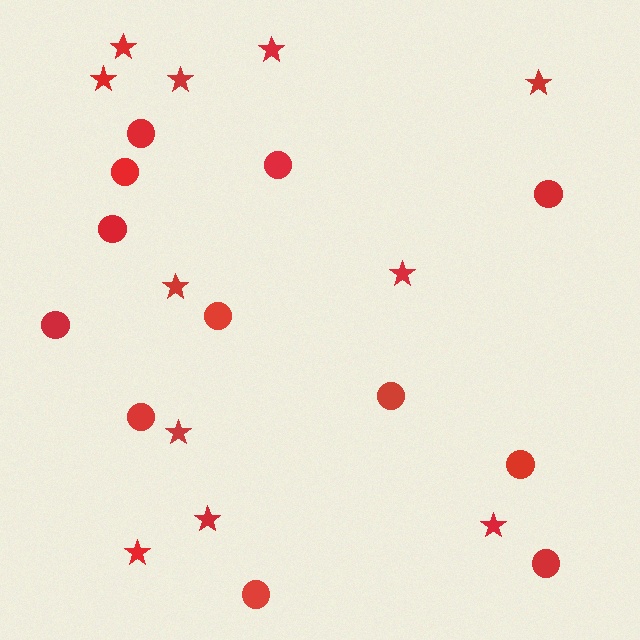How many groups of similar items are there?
There are 2 groups: one group of stars (11) and one group of circles (12).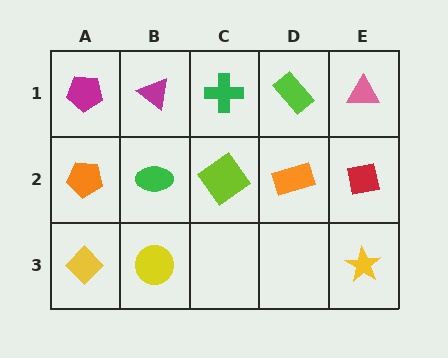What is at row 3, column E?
A yellow star.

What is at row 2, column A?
An orange pentagon.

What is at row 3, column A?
A yellow diamond.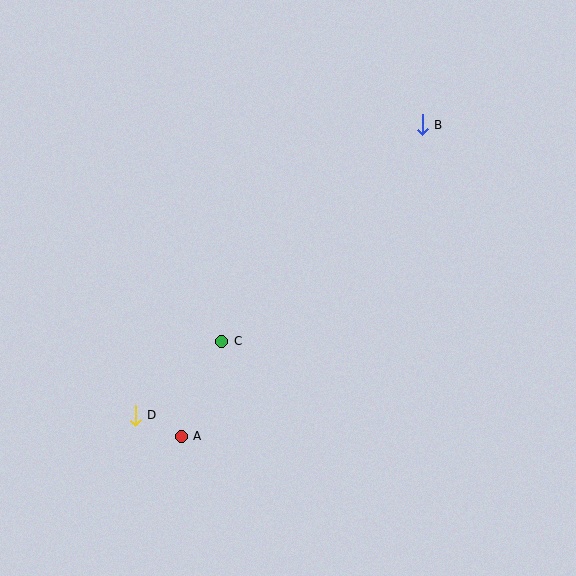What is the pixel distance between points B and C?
The distance between B and C is 295 pixels.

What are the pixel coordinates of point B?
Point B is at (422, 125).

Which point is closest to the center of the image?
Point C at (222, 341) is closest to the center.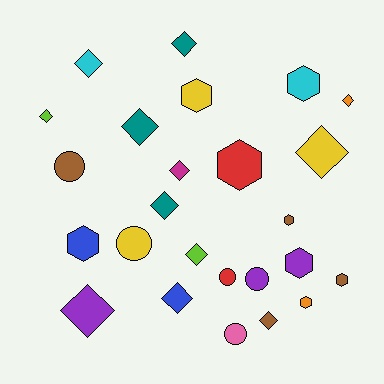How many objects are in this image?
There are 25 objects.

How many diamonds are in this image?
There are 12 diamonds.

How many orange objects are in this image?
There are 2 orange objects.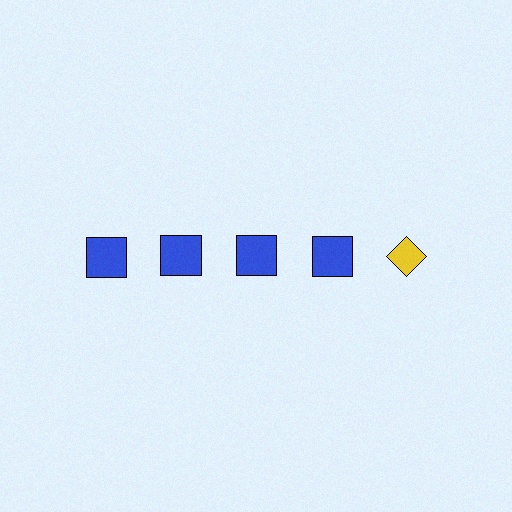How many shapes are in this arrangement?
There are 5 shapes arranged in a grid pattern.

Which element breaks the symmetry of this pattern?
The yellow diamond in the top row, rightmost column breaks the symmetry. All other shapes are blue squares.